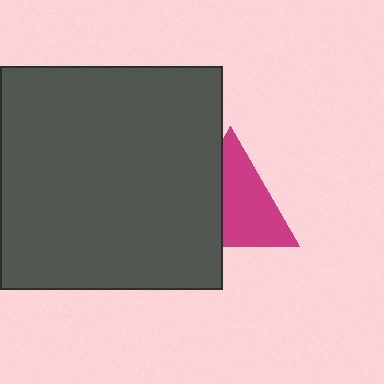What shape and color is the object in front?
The object in front is a dark gray square.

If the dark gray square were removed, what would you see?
You would see the complete magenta triangle.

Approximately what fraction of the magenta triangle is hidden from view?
Roughly 41% of the magenta triangle is hidden behind the dark gray square.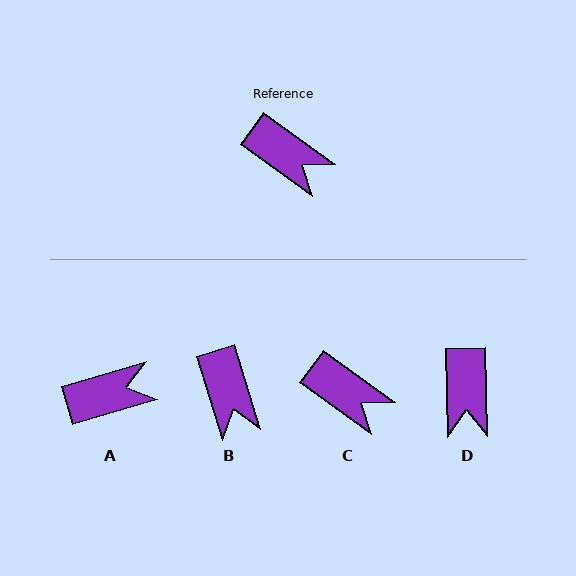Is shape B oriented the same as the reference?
No, it is off by about 37 degrees.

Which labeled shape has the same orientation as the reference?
C.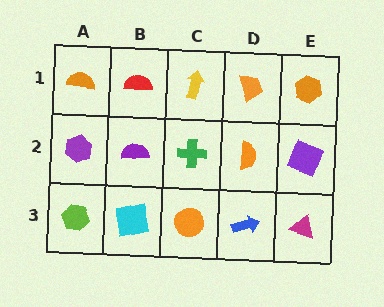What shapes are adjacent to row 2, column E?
An orange hexagon (row 1, column E), a magenta triangle (row 3, column E), an orange semicircle (row 2, column D).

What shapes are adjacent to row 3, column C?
A green cross (row 2, column C), a cyan square (row 3, column B), a blue arrow (row 3, column D).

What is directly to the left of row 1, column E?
An orange trapezoid.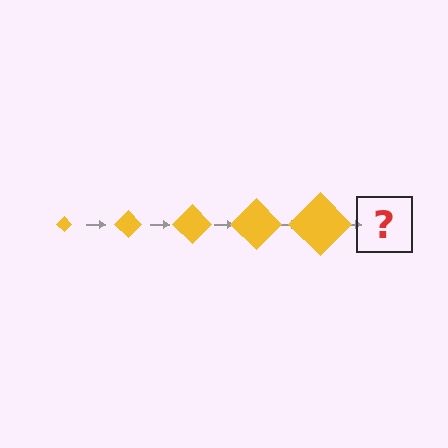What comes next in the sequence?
The next element should be a yellow diamond, larger than the previous one.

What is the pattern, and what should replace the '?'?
The pattern is that the diamond gets progressively larger each step. The '?' should be a yellow diamond, larger than the previous one.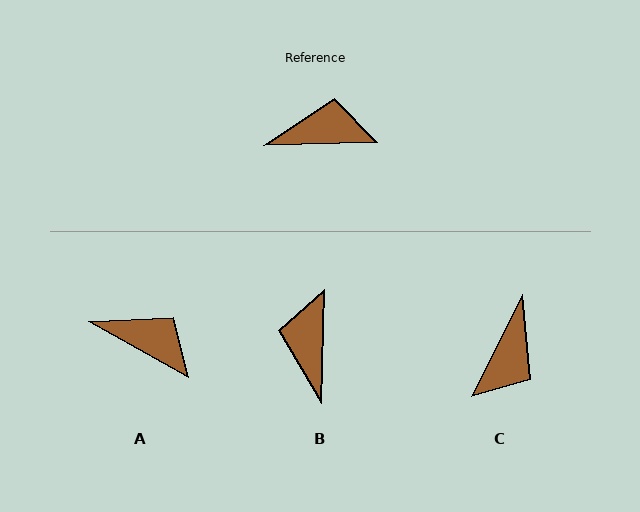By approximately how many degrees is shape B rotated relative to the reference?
Approximately 87 degrees counter-clockwise.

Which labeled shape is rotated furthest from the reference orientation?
C, about 118 degrees away.